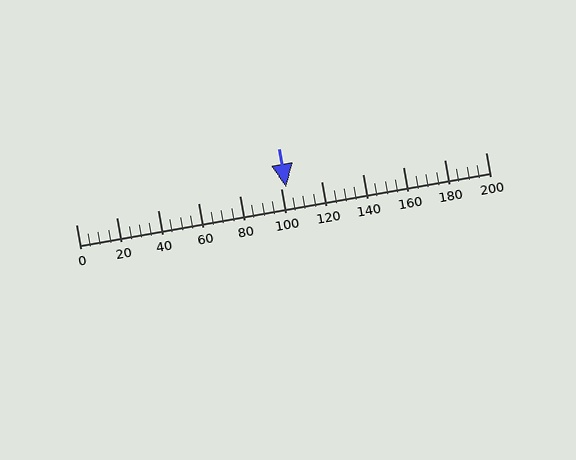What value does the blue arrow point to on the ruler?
The blue arrow points to approximately 103.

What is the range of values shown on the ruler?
The ruler shows values from 0 to 200.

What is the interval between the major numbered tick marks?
The major tick marks are spaced 20 units apart.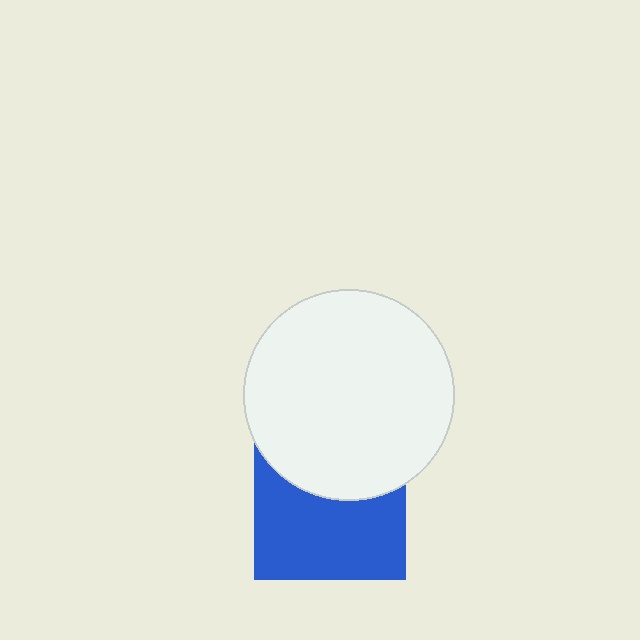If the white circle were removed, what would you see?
You would see the complete blue square.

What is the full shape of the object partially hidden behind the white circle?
The partially hidden object is a blue square.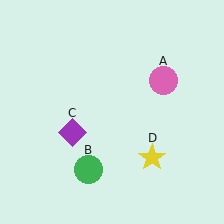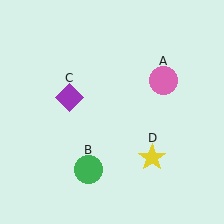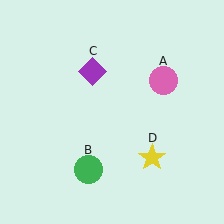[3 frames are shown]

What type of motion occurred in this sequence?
The purple diamond (object C) rotated clockwise around the center of the scene.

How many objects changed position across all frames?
1 object changed position: purple diamond (object C).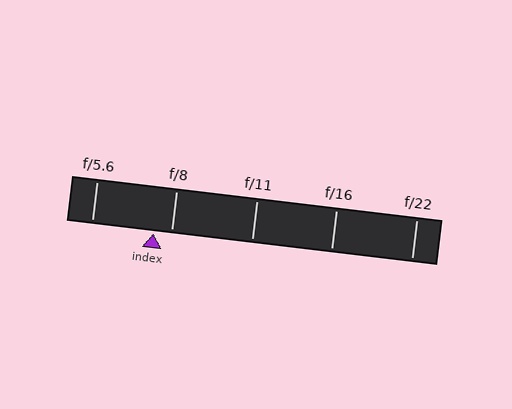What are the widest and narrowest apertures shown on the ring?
The widest aperture shown is f/5.6 and the narrowest is f/22.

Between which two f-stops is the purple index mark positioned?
The index mark is between f/5.6 and f/8.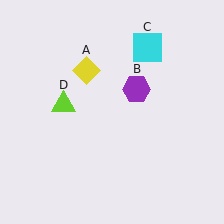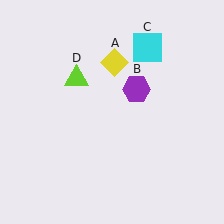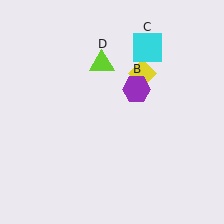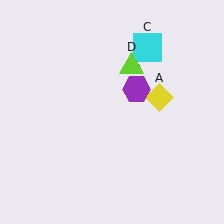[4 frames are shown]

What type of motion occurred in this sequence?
The yellow diamond (object A), lime triangle (object D) rotated clockwise around the center of the scene.